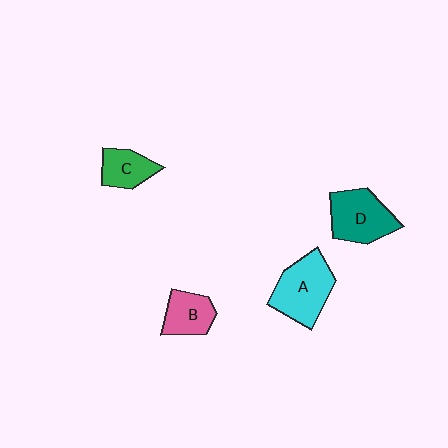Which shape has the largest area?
Shape A (cyan).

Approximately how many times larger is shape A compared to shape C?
Approximately 1.8 times.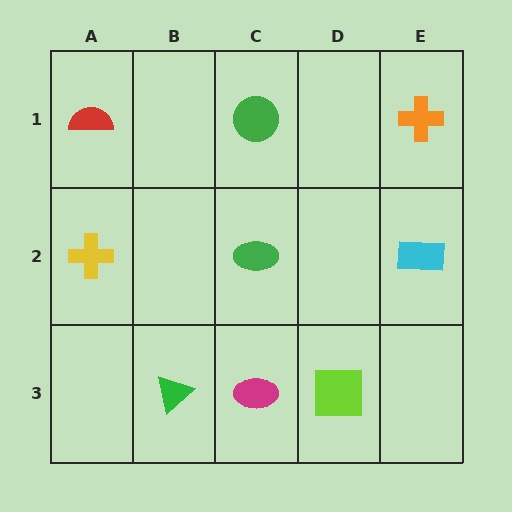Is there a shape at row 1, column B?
No, that cell is empty.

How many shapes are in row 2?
3 shapes.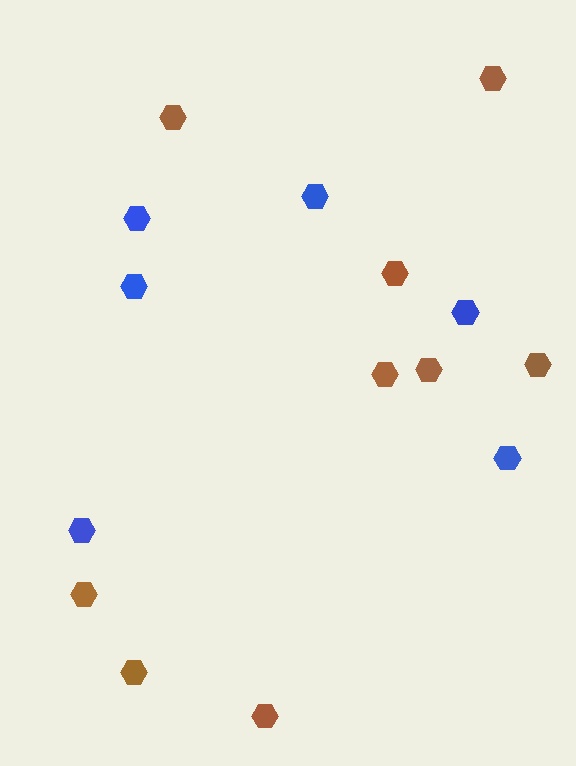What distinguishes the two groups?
There are 2 groups: one group of blue hexagons (6) and one group of brown hexagons (9).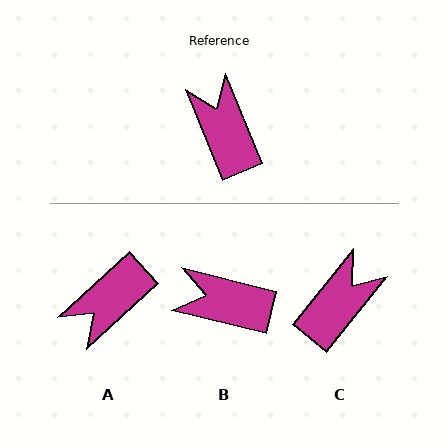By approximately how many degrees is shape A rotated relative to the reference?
Approximately 110 degrees counter-clockwise.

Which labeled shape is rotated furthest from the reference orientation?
A, about 110 degrees away.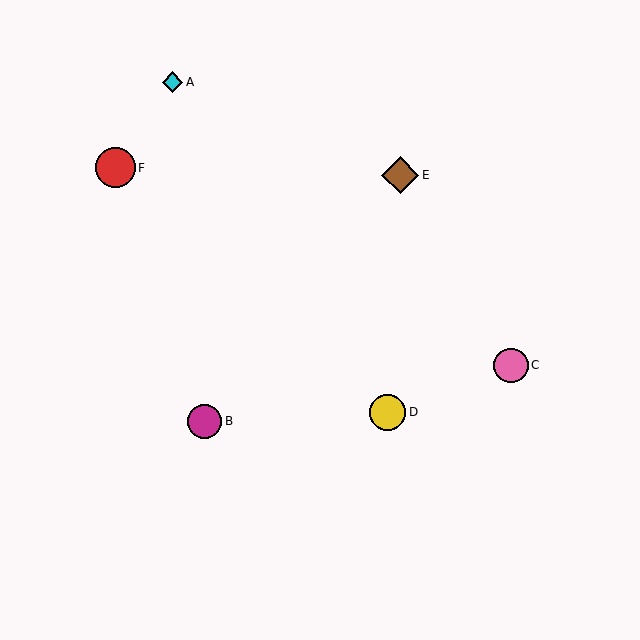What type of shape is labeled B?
Shape B is a magenta circle.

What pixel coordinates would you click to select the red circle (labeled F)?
Click at (115, 168) to select the red circle F.